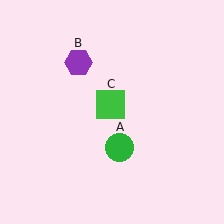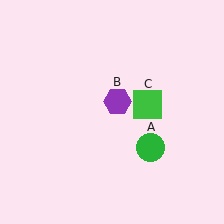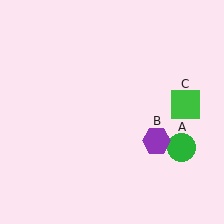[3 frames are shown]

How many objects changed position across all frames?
3 objects changed position: green circle (object A), purple hexagon (object B), green square (object C).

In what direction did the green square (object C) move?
The green square (object C) moved right.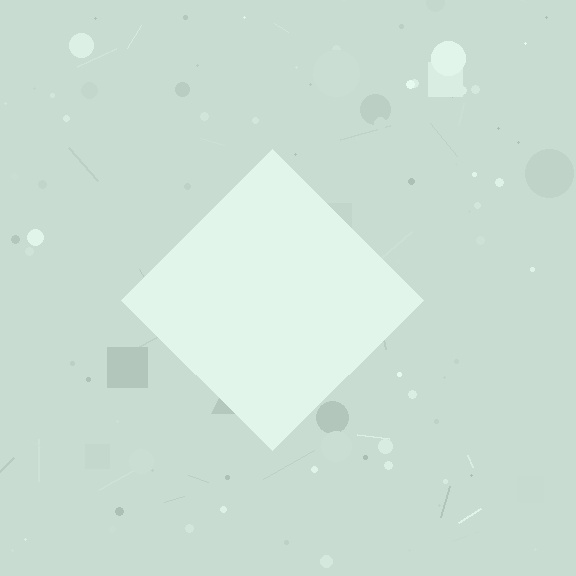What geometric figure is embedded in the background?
A diamond is embedded in the background.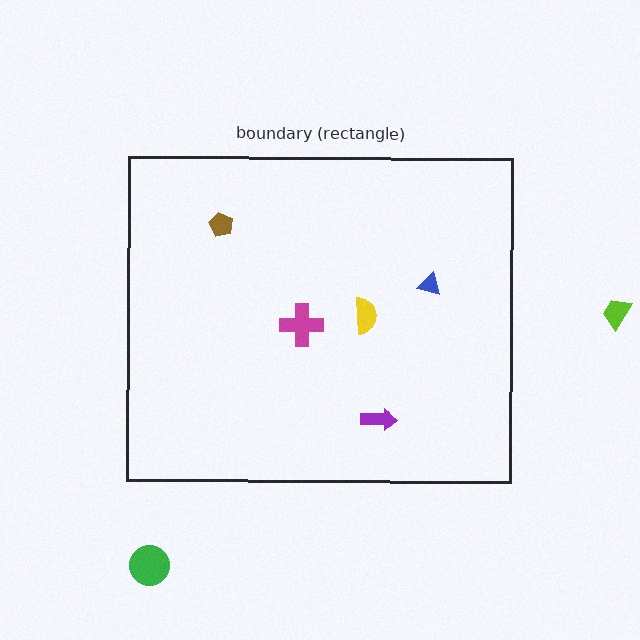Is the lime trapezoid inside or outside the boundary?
Outside.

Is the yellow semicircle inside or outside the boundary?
Inside.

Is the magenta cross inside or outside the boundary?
Inside.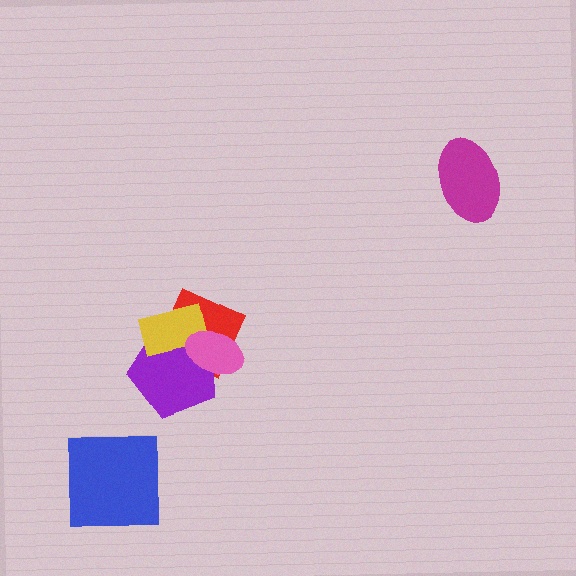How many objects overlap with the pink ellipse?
3 objects overlap with the pink ellipse.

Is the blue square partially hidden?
No, no other shape covers it.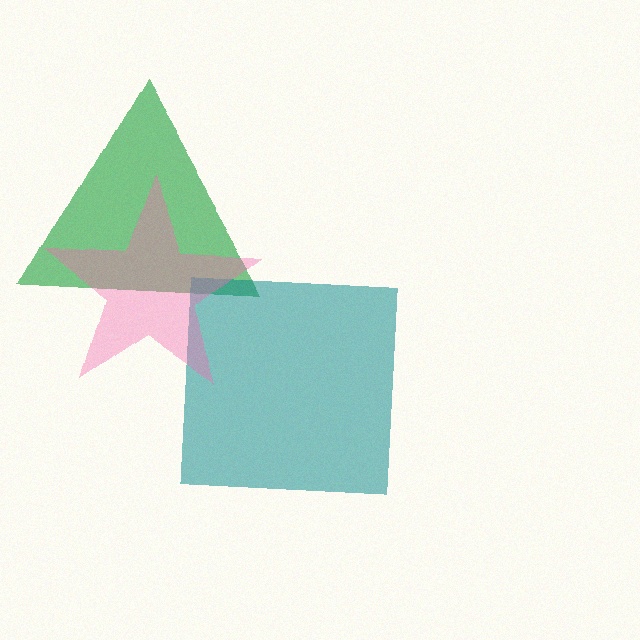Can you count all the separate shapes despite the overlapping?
Yes, there are 3 separate shapes.